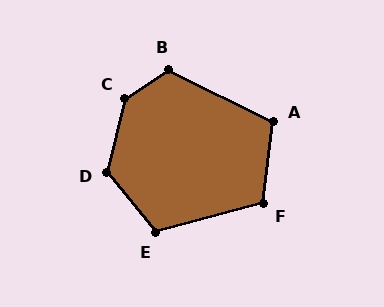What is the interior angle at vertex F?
Approximately 112 degrees (obtuse).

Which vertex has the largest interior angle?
C, at approximately 137 degrees.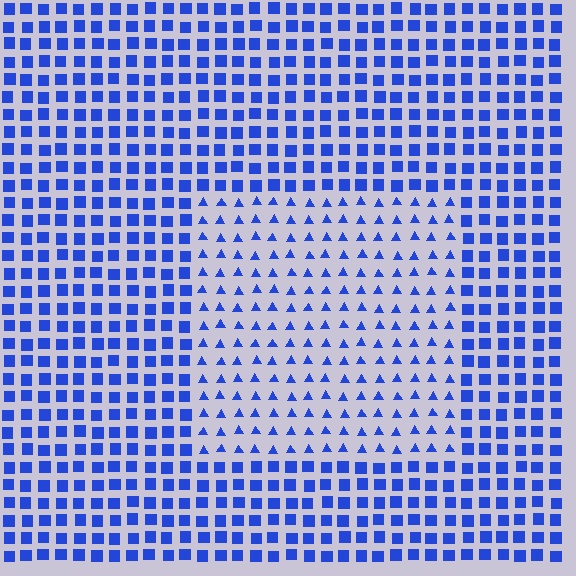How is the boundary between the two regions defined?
The boundary is defined by a change in element shape: triangles inside vs. squares outside. All elements share the same color and spacing.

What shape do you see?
I see a rectangle.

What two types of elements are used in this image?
The image uses triangles inside the rectangle region and squares outside it.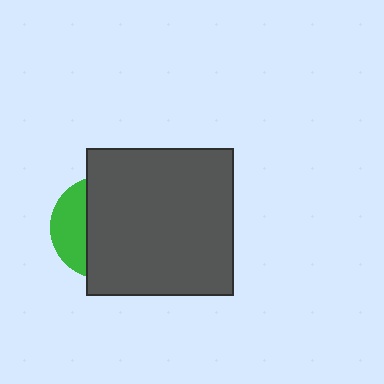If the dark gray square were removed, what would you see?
You would see the complete green circle.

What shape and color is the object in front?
The object in front is a dark gray square.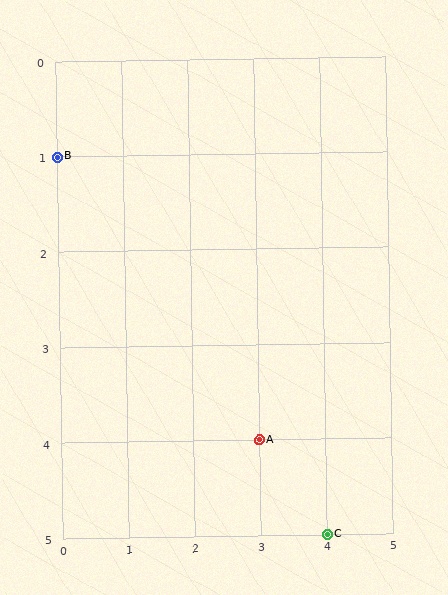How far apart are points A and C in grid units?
Points A and C are 1 column and 1 row apart (about 1.4 grid units diagonally).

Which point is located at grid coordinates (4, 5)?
Point C is at (4, 5).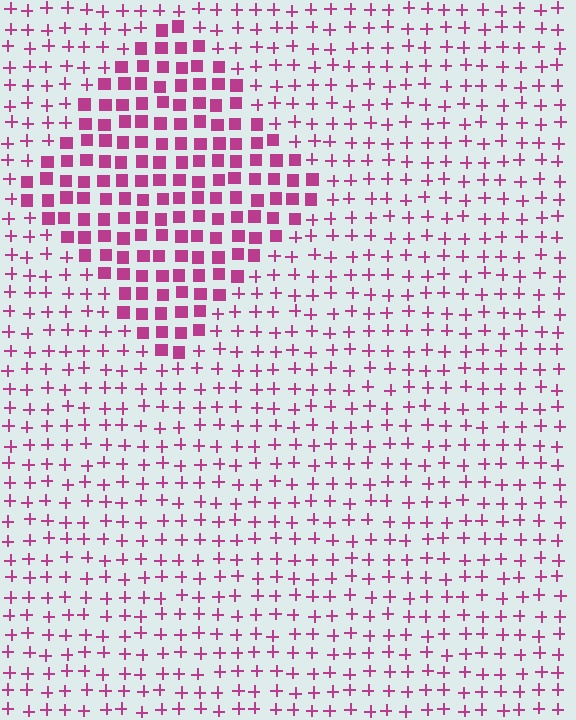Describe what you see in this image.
The image is filled with small magenta elements arranged in a uniform grid. A diamond-shaped region contains squares, while the surrounding area contains plus signs. The boundary is defined purely by the change in element shape.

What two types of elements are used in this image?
The image uses squares inside the diamond region and plus signs outside it.